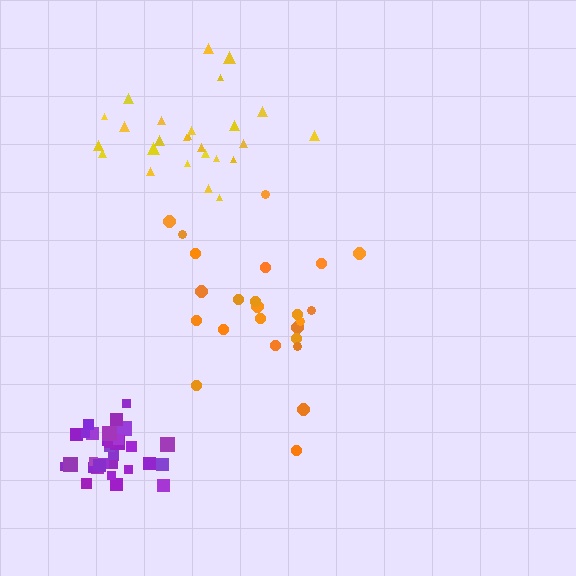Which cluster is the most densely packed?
Purple.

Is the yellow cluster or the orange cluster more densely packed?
Yellow.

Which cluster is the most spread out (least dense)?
Orange.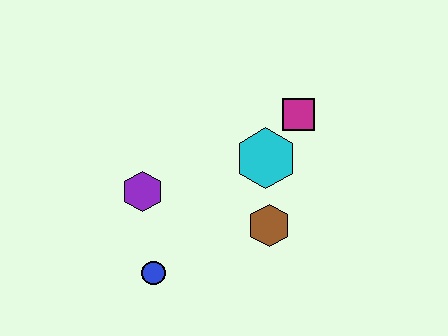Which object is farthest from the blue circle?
The magenta square is farthest from the blue circle.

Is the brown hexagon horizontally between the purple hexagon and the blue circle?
No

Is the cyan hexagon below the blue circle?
No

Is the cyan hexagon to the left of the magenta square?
Yes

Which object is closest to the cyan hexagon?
The magenta square is closest to the cyan hexagon.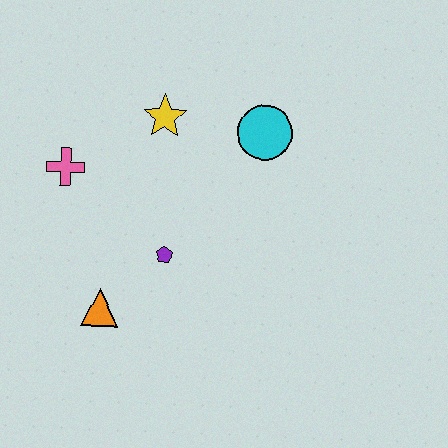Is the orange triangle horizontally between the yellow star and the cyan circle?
No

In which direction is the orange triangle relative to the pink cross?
The orange triangle is below the pink cross.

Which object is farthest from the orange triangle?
The cyan circle is farthest from the orange triangle.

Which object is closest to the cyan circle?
The yellow star is closest to the cyan circle.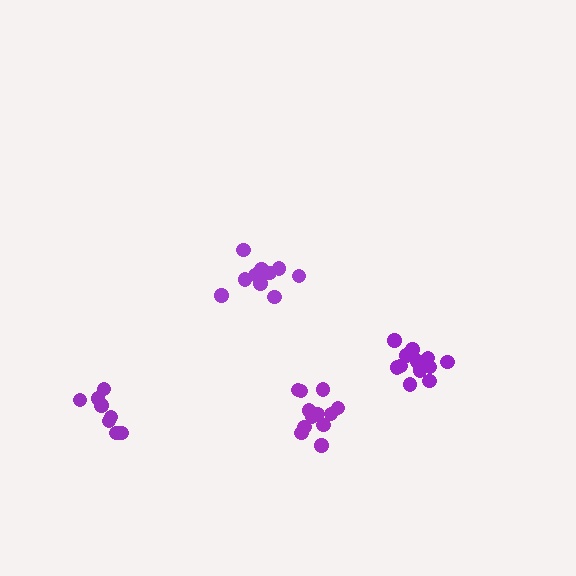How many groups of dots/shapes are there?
There are 4 groups.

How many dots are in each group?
Group 1: 12 dots, Group 2: 10 dots, Group 3: 12 dots, Group 4: 8 dots (42 total).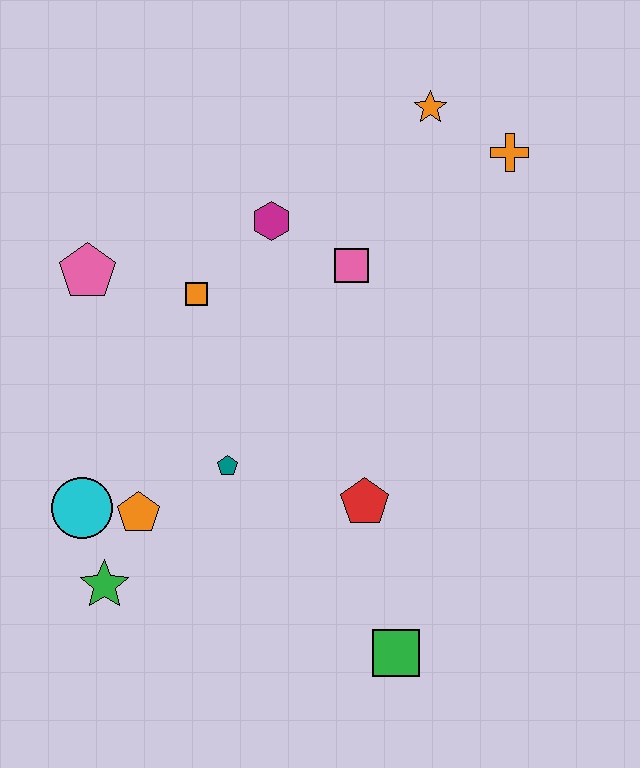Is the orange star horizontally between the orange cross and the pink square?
Yes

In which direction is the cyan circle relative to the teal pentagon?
The cyan circle is to the left of the teal pentagon.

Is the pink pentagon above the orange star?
No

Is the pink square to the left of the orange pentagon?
No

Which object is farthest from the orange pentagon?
The orange cross is farthest from the orange pentagon.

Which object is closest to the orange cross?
The orange star is closest to the orange cross.